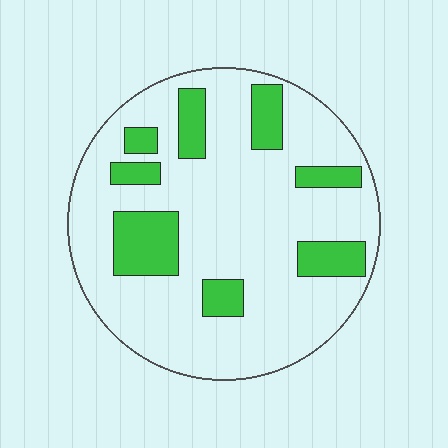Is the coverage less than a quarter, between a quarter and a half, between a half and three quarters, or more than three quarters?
Less than a quarter.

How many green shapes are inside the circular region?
8.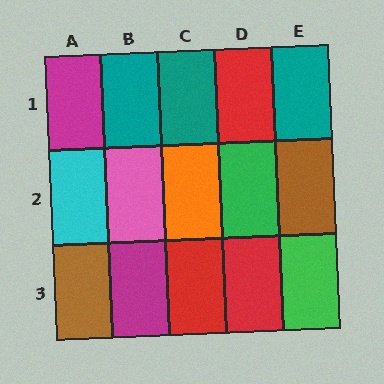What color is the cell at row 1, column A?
Magenta.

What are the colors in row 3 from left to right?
Brown, magenta, red, red, green.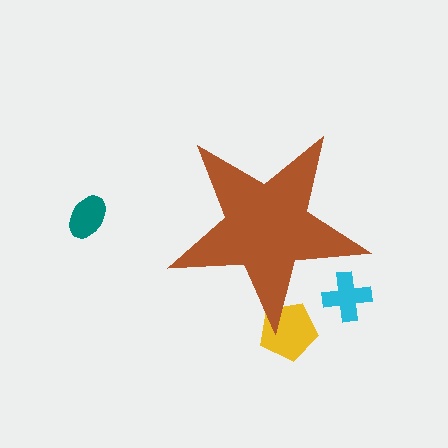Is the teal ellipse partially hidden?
No, the teal ellipse is fully visible.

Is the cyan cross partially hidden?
Yes, the cyan cross is partially hidden behind the brown star.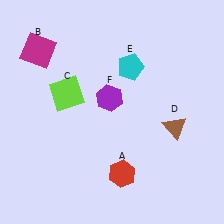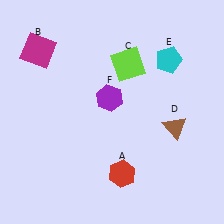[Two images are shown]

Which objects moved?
The objects that moved are: the lime square (C), the cyan pentagon (E).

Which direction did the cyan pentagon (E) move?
The cyan pentagon (E) moved right.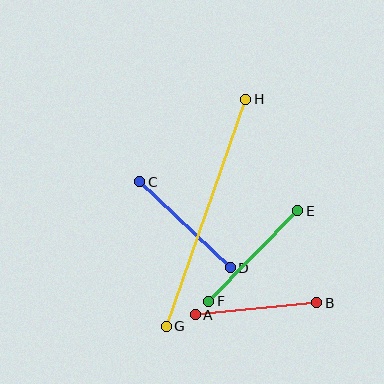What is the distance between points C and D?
The distance is approximately 125 pixels.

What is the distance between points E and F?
The distance is approximately 127 pixels.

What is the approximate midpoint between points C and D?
The midpoint is at approximately (185, 225) pixels.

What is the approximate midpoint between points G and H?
The midpoint is at approximately (206, 213) pixels.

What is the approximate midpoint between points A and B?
The midpoint is at approximately (256, 309) pixels.